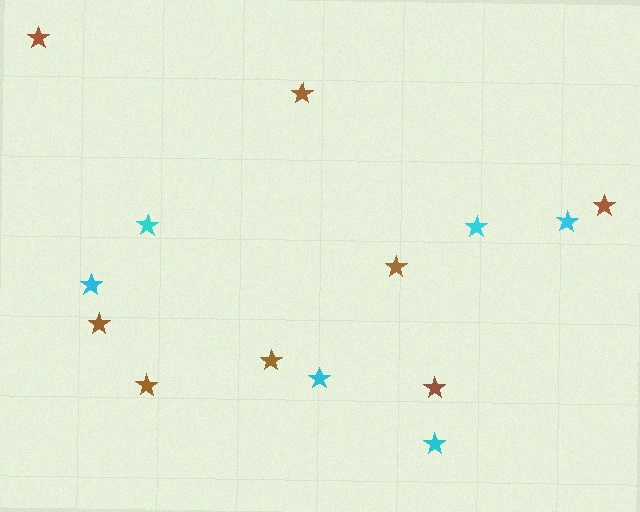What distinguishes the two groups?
There are 2 groups: one group of cyan stars (6) and one group of brown stars (8).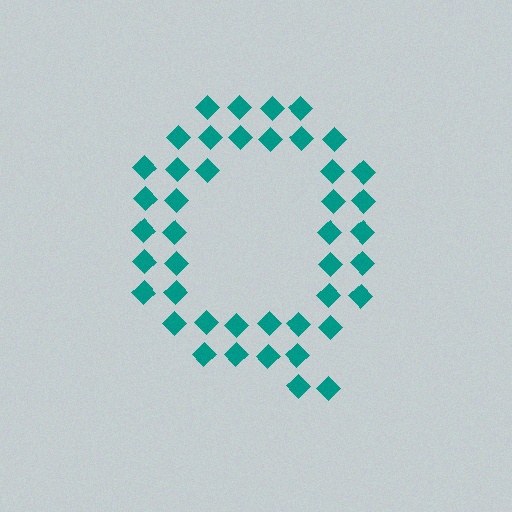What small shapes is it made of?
It is made of small diamonds.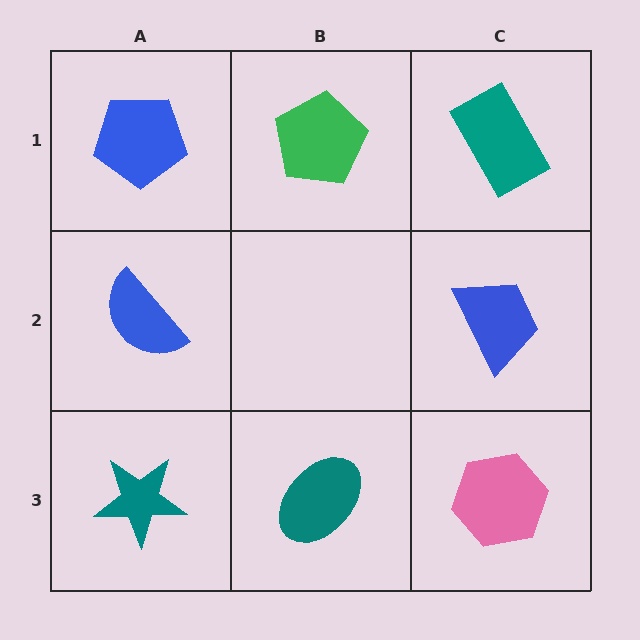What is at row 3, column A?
A teal star.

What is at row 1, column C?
A teal rectangle.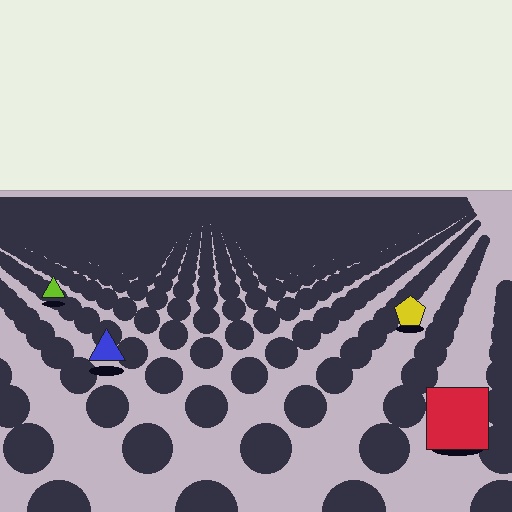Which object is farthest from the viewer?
The lime triangle is farthest from the viewer. It appears smaller and the ground texture around it is denser.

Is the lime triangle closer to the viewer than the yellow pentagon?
No. The yellow pentagon is closer — you can tell from the texture gradient: the ground texture is coarser near it.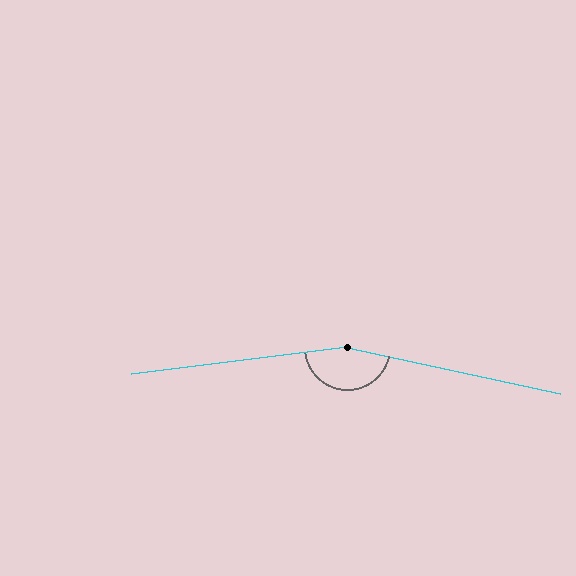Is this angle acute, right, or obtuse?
It is obtuse.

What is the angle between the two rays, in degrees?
Approximately 161 degrees.